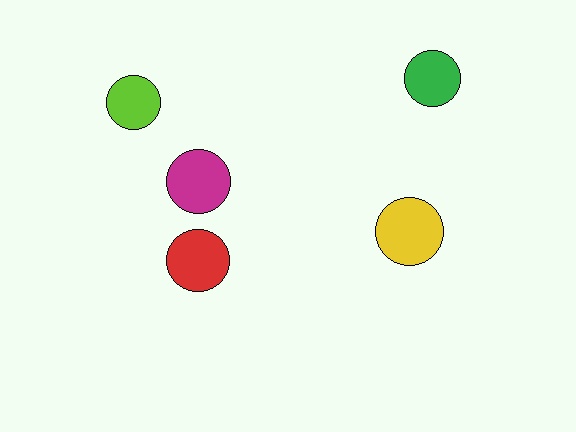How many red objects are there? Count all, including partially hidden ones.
There is 1 red object.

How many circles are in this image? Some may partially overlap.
There are 5 circles.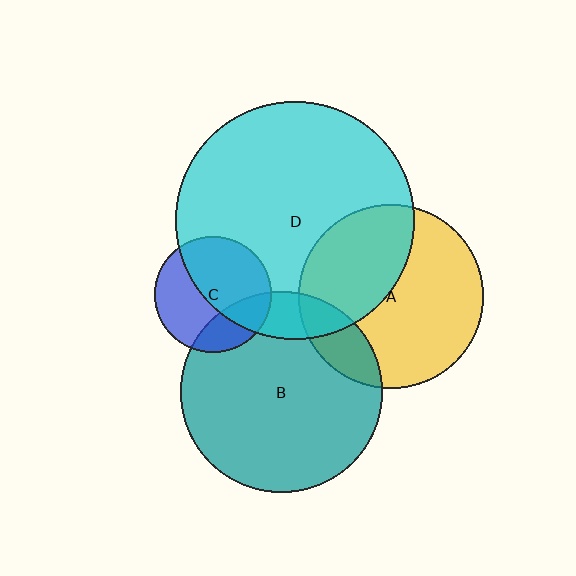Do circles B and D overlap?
Yes.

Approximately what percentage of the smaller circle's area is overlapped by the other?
Approximately 15%.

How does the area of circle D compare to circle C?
Approximately 4.2 times.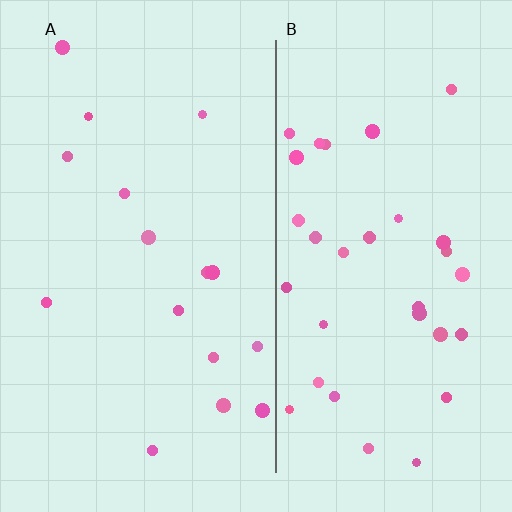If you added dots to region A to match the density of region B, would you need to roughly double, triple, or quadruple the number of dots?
Approximately double.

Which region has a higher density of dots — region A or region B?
B (the right).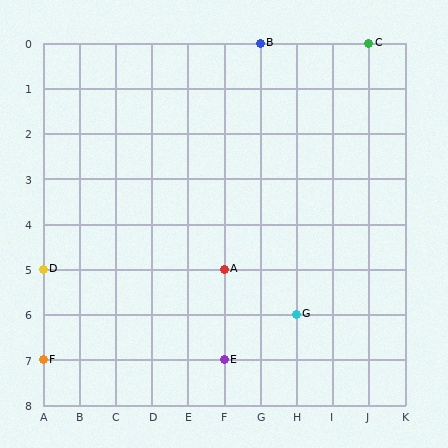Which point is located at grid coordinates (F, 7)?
Point E is at (F, 7).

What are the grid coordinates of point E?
Point E is at grid coordinates (F, 7).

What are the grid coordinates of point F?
Point F is at grid coordinates (A, 7).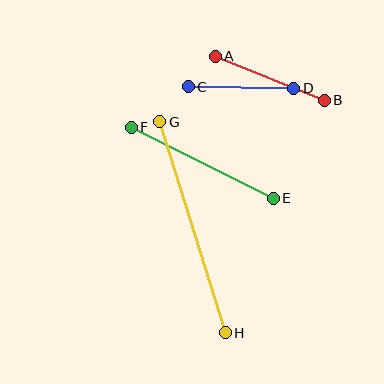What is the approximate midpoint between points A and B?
The midpoint is at approximately (270, 78) pixels.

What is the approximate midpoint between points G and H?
The midpoint is at approximately (192, 227) pixels.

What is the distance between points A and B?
The distance is approximately 118 pixels.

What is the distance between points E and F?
The distance is approximately 159 pixels.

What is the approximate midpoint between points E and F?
The midpoint is at approximately (202, 163) pixels.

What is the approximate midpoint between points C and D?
The midpoint is at approximately (241, 88) pixels.